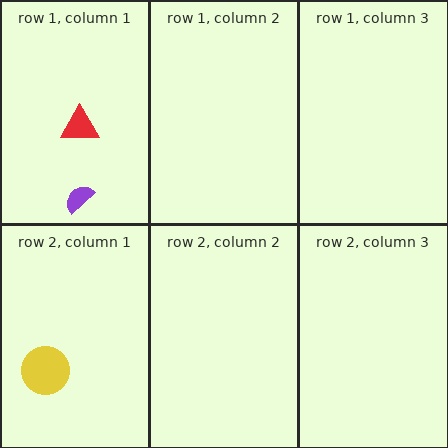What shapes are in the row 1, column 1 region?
The red triangle, the purple semicircle.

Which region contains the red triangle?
The row 1, column 1 region.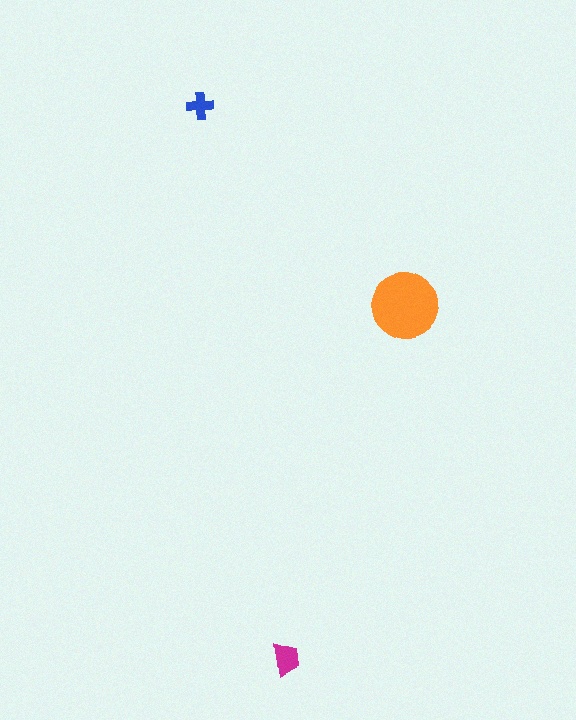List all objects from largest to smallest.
The orange circle, the magenta trapezoid, the blue cross.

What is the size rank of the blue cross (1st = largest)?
3rd.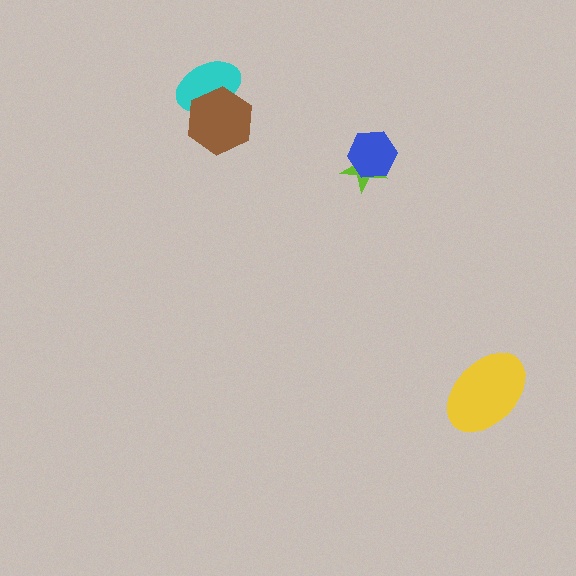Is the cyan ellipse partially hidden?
Yes, it is partially covered by another shape.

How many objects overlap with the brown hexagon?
1 object overlaps with the brown hexagon.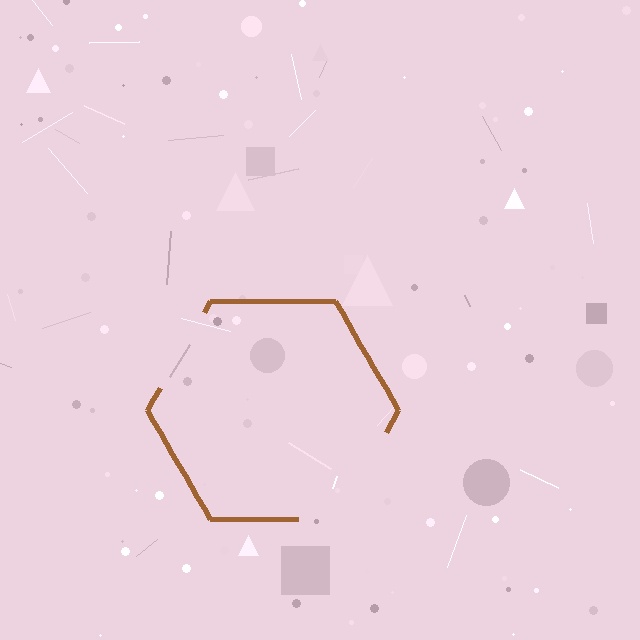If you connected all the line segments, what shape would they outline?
They would outline a hexagon.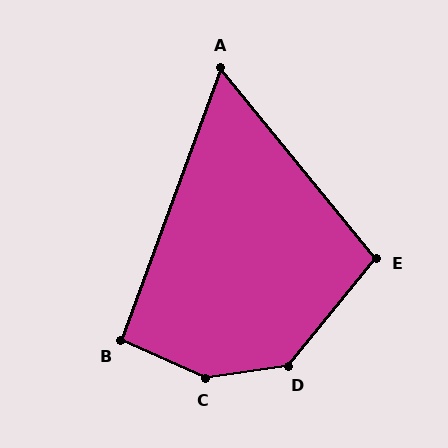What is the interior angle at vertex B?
Approximately 94 degrees (approximately right).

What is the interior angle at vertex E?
Approximately 101 degrees (obtuse).